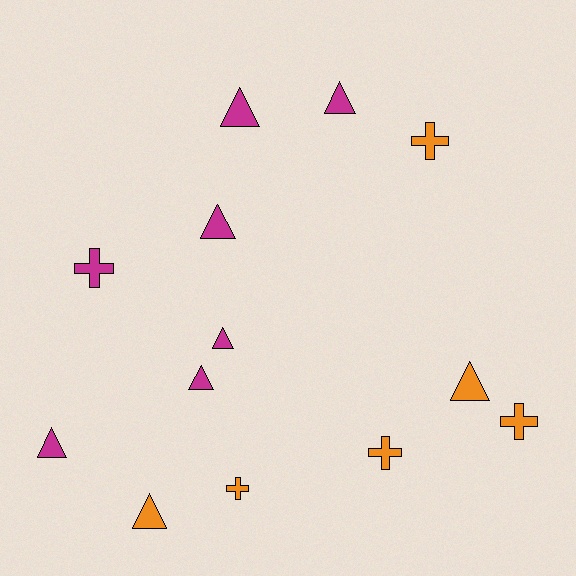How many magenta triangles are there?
There are 6 magenta triangles.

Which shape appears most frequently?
Triangle, with 8 objects.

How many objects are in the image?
There are 13 objects.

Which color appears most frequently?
Magenta, with 7 objects.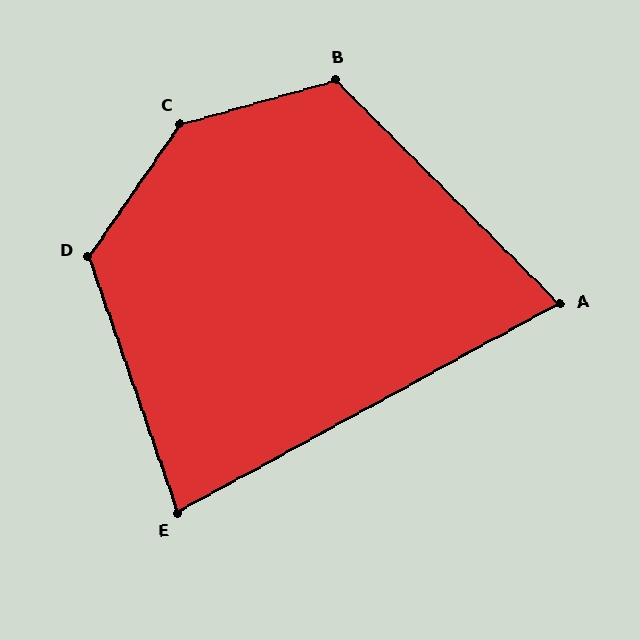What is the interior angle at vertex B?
Approximately 119 degrees (obtuse).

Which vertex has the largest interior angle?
C, at approximately 141 degrees.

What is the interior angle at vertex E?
Approximately 81 degrees (acute).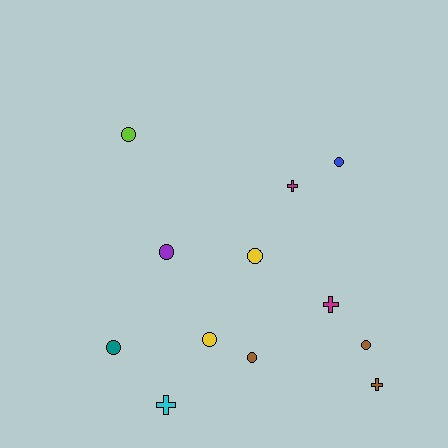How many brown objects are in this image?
There are 3 brown objects.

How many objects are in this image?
There are 12 objects.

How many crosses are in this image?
There are 4 crosses.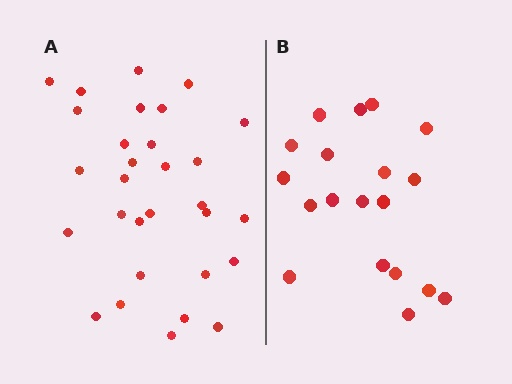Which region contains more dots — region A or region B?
Region A (the left region) has more dots.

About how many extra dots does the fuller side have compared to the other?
Region A has roughly 12 or so more dots than region B.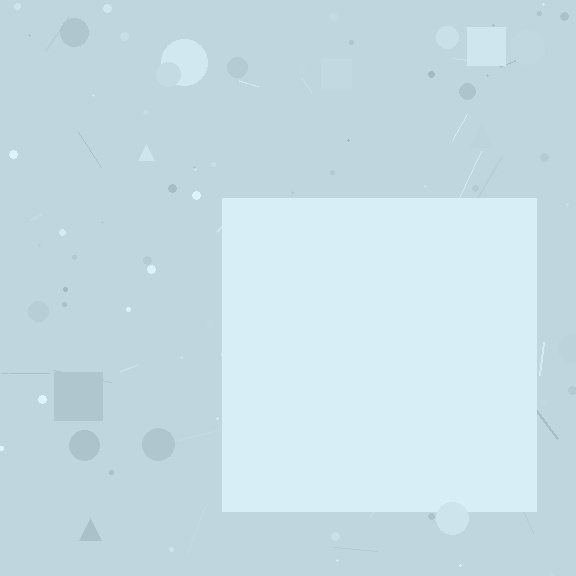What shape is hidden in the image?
A square is hidden in the image.